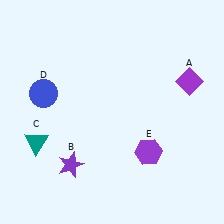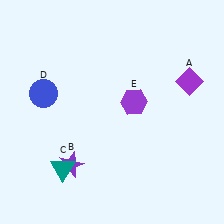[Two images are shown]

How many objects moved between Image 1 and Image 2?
2 objects moved between the two images.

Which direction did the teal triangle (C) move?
The teal triangle (C) moved right.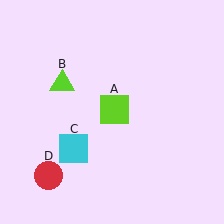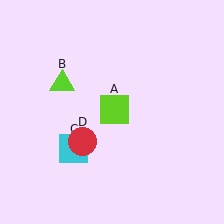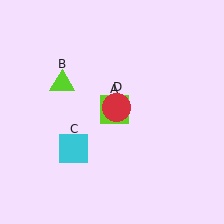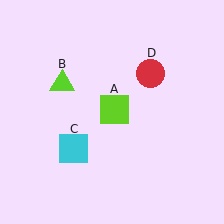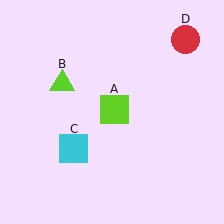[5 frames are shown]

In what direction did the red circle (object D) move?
The red circle (object D) moved up and to the right.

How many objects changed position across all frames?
1 object changed position: red circle (object D).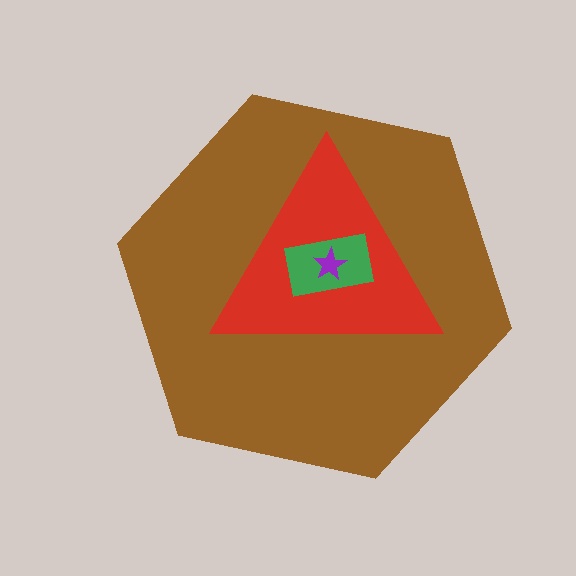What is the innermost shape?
The purple star.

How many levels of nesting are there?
4.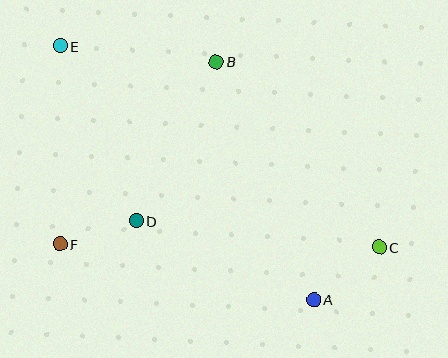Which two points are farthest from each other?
Points C and E are farthest from each other.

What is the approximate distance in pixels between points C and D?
The distance between C and D is approximately 244 pixels.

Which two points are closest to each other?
Points D and F are closest to each other.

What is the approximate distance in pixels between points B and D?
The distance between B and D is approximately 178 pixels.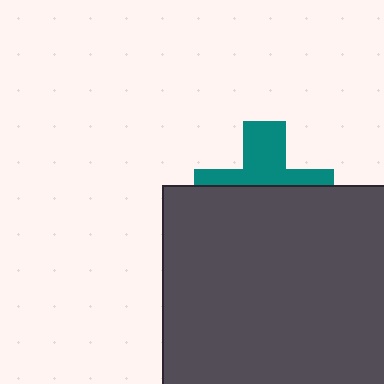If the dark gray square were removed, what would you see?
You would see the complete teal cross.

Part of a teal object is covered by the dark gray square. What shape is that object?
It is a cross.